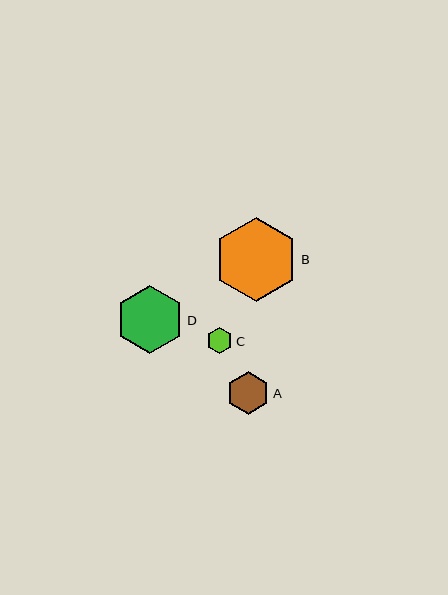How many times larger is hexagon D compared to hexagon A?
Hexagon D is approximately 1.6 times the size of hexagon A.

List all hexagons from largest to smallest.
From largest to smallest: B, D, A, C.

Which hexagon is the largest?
Hexagon B is the largest with a size of approximately 85 pixels.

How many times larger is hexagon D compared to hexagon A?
Hexagon D is approximately 1.6 times the size of hexagon A.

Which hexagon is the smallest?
Hexagon C is the smallest with a size of approximately 26 pixels.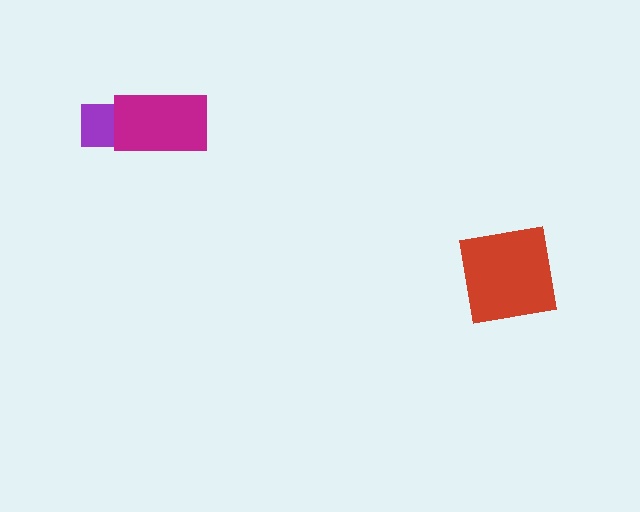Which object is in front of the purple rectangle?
The magenta rectangle is in front of the purple rectangle.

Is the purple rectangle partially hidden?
Yes, it is partially covered by another shape.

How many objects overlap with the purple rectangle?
1 object overlaps with the purple rectangle.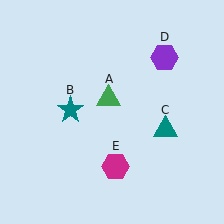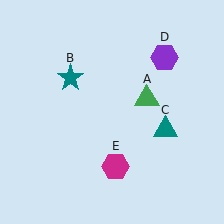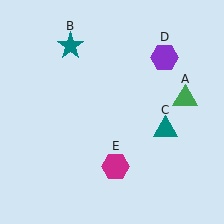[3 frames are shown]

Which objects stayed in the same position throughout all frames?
Teal triangle (object C) and purple hexagon (object D) and magenta hexagon (object E) remained stationary.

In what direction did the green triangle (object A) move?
The green triangle (object A) moved right.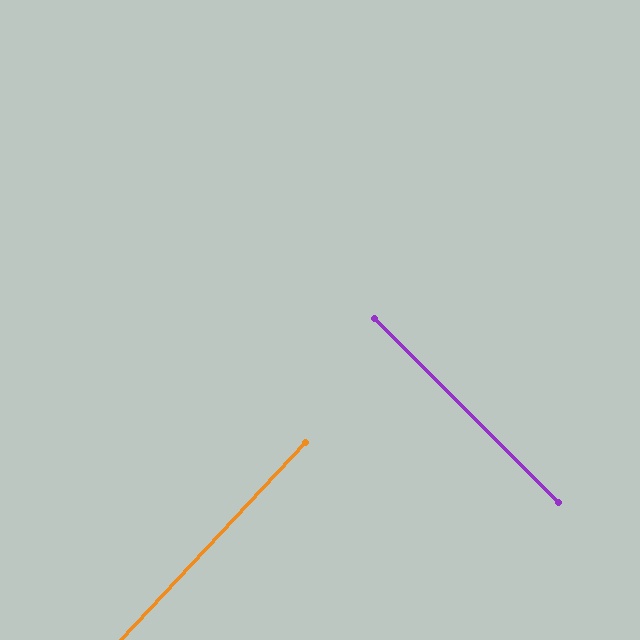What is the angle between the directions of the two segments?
Approximately 88 degrees.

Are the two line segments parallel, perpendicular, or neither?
Perpendicular — they meet at approximately 88°.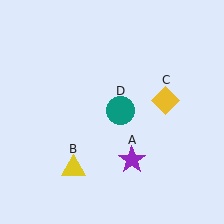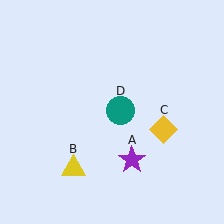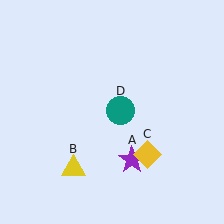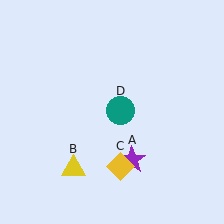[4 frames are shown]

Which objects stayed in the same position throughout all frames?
Purple star (object A) and yellow triangle (object B) and teal circle (object D) remained stationary.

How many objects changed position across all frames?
1 object changed position: yellow diamond (object C).